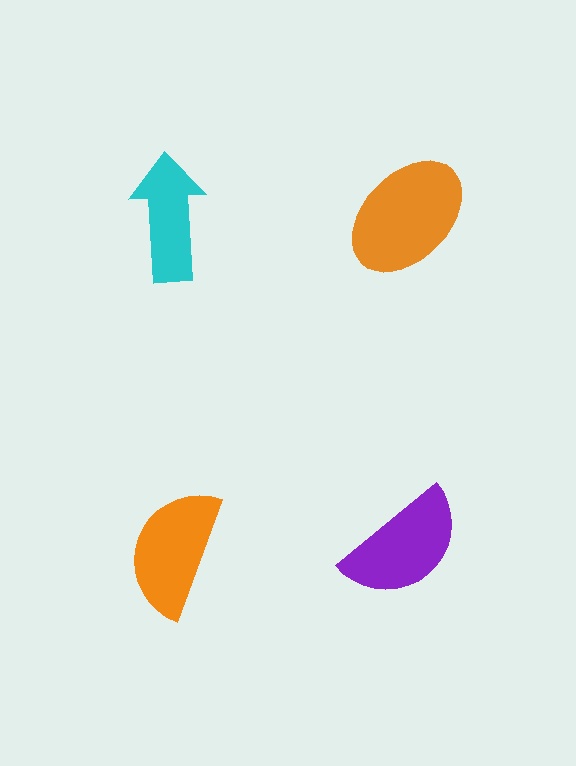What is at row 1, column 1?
A cyan arrow.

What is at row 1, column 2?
An orange ellipse.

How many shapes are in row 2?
2 shapes.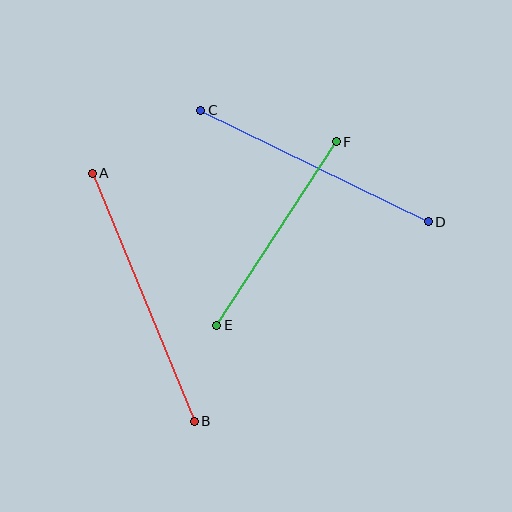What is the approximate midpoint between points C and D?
The midpoint is at approximately (315, 166) pixels.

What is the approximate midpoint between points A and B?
The midpoint is at approximately (143, 297) pixels.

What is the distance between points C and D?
The distance is approximately 253 pixels.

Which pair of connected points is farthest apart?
Points A and B are farthest apart.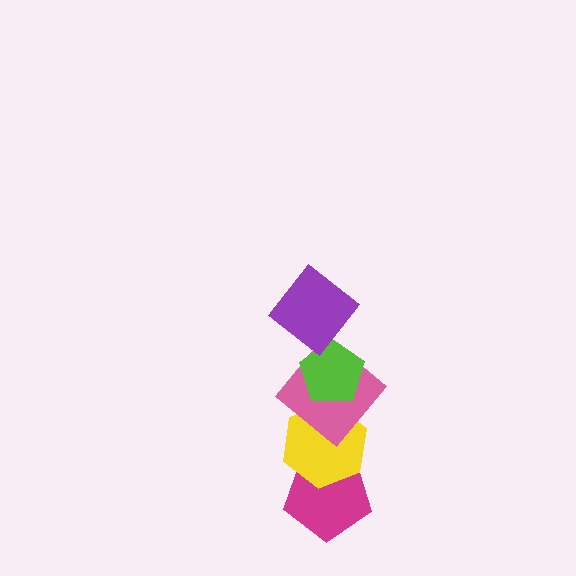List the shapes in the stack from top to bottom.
From top to bottom: the purple diamond, the lime pentagon, the pink diamond, the yellow hexagon, the magenta pentagon.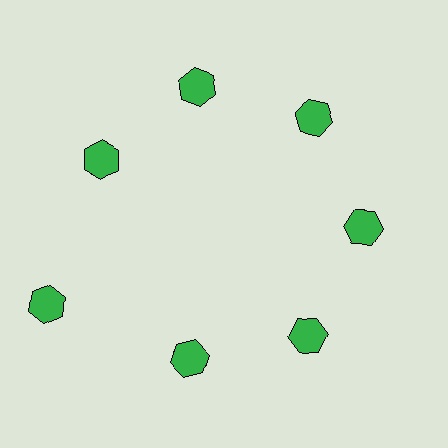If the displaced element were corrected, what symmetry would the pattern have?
It would have 7-fold rotational symmetry — the pattern would map onto itself every 51 degrees.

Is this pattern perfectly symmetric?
No. The 7 green hexagons are arranged in a ring, but one element near the 8 o'clock position is pushed outward from the center, breaking the 7-fold rotational symmetry.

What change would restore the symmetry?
The symmetry would be restored by moving it inward, back onto the ring so that all 7 hexagons sit at equal angles and equal distance from the center.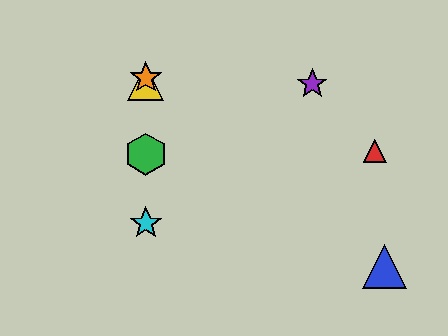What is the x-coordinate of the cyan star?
The cyan star is at x≈146.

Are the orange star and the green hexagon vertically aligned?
Yes, both are at x≈146.